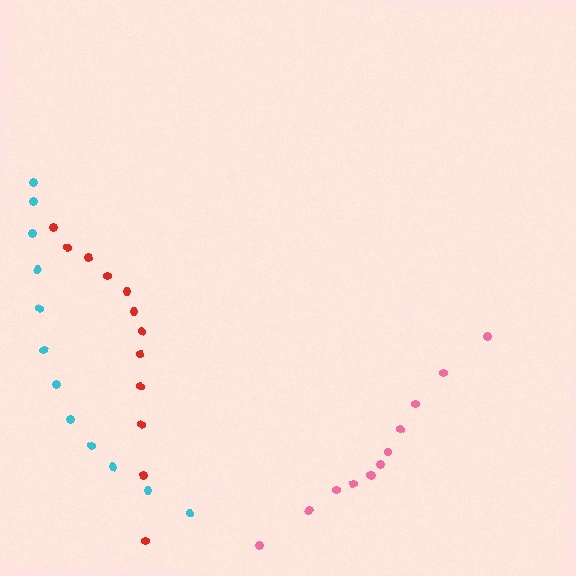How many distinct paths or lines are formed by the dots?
There are 3 distinct paths.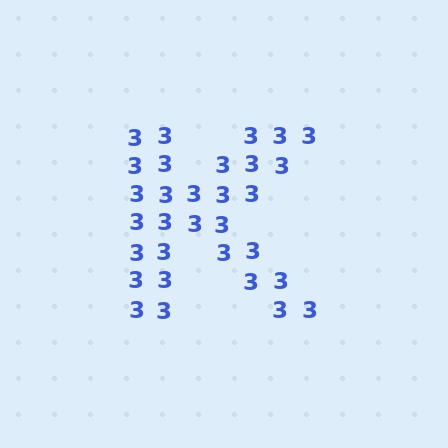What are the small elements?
The small elements are digit 3's.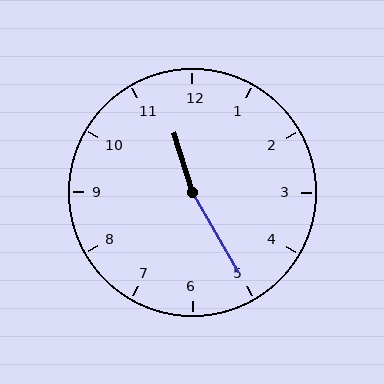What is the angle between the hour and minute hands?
Approximately 168 degrees.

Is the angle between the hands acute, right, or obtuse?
It is obtuse.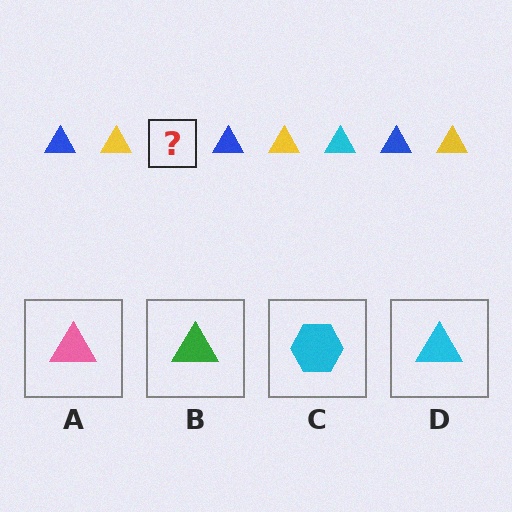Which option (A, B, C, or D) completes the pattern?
D.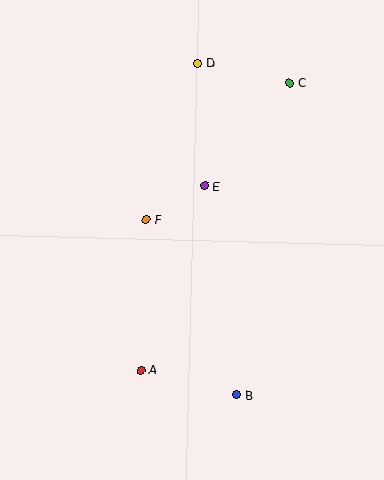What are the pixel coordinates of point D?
Point D is at (197, 64).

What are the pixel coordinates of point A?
Point A is at (141, 370).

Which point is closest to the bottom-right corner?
Point B is closest to the bottom-right corner.